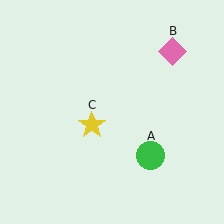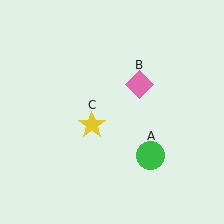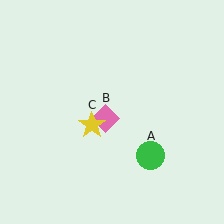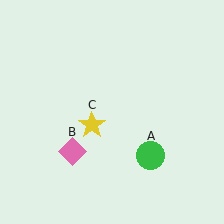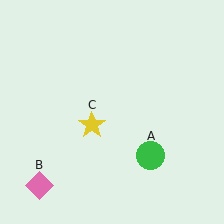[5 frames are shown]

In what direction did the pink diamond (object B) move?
The pink diamond (object B) moved down and to the left.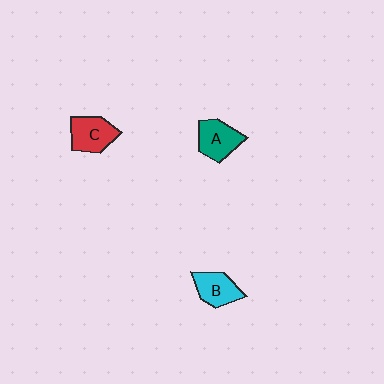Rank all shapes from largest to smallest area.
From largest to smallest: C (red), A (teal), B (cyan).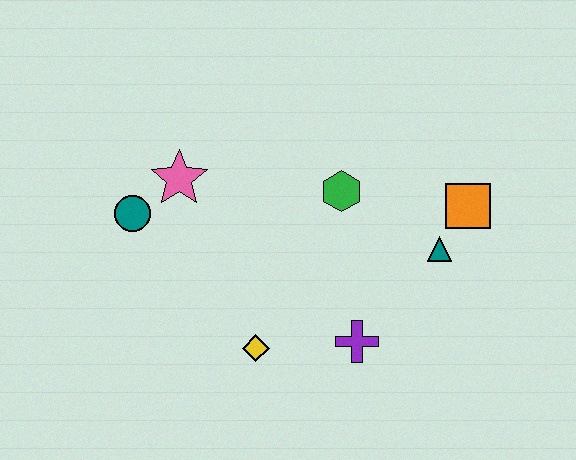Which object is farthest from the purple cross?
The teal circle is farthest from the purple cross.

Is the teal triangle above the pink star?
No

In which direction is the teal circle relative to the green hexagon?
The teal circle is to the left of the green hexagon.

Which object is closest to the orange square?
The teal triangle is closest to the orange square.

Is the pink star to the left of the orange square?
Yes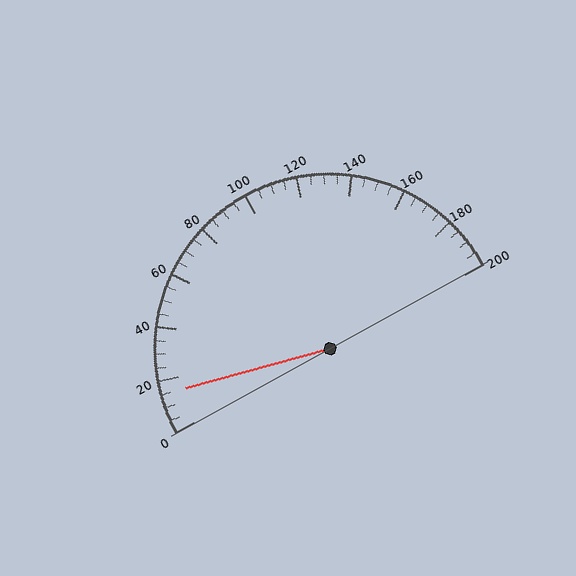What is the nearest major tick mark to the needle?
The nearest major tick mark is 20.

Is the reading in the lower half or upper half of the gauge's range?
The reading is in the lower half of the range (0 to 200).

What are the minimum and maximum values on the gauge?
The gauge ranges from 0 to 200.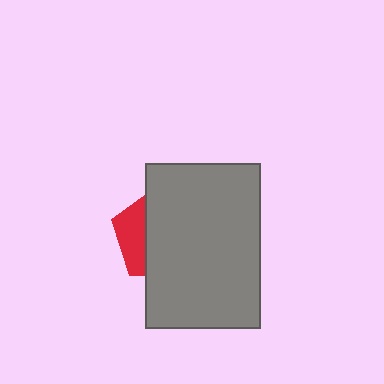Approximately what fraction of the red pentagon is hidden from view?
Roughly 69% of the red pentagon is hidden behind the gray rectangle.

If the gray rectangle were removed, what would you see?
You would see the complete red pentagon.